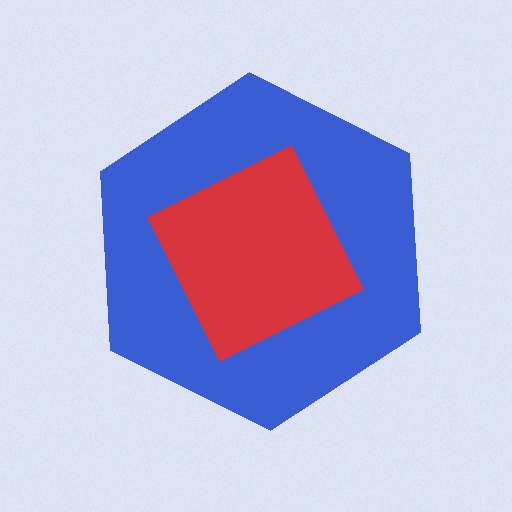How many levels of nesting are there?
2.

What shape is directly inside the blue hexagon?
The red square.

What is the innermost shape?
The red square.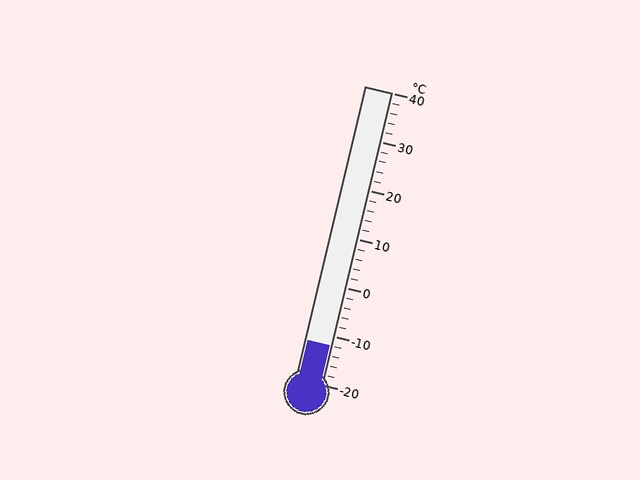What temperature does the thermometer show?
The thermometer shows approximately -12°C.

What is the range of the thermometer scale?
The thermometer scale ranges from -20°C to 40°C.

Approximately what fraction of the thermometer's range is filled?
The thermometer is filled to approximately 15% of its range.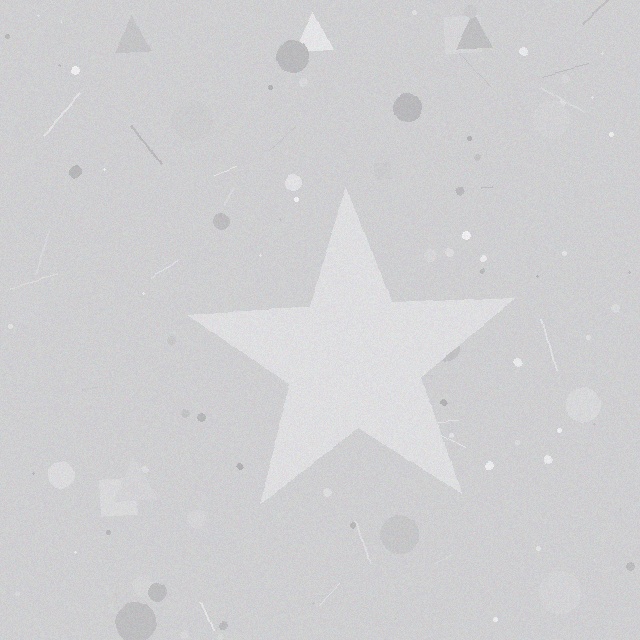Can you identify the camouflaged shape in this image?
The camouflaged shape is a star.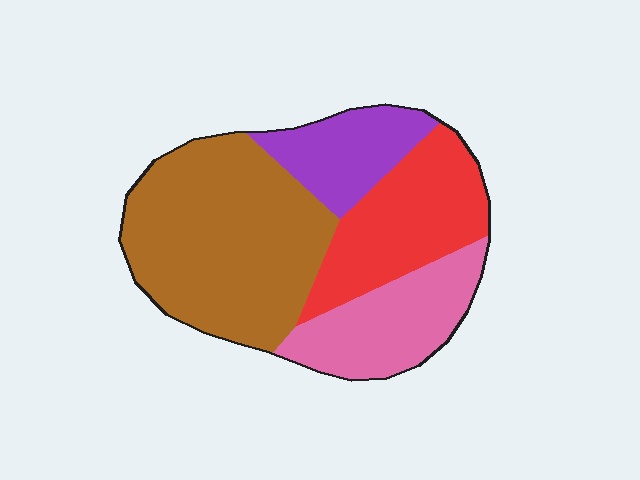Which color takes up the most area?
Brown, at roughly 45%.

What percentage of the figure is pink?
Pink covers about 20% of the figure.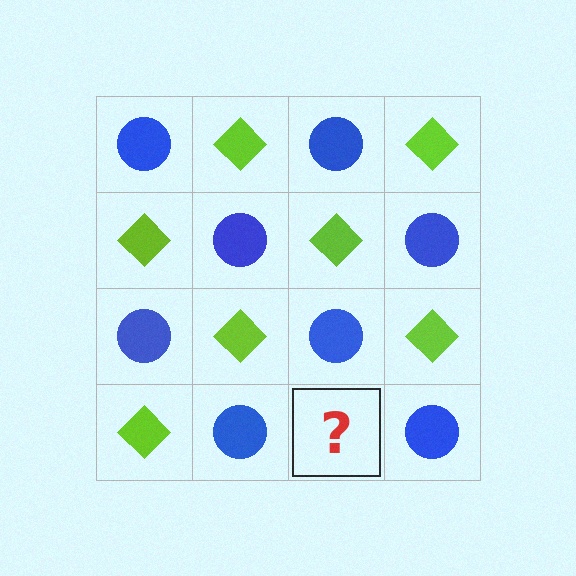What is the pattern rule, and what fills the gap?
The rule is that it alternates blue circle and lime diamond in a checkerboard pattern. The gap should be filled with a lime diamond.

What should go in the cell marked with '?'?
The missing cell should contain a lime diamond.